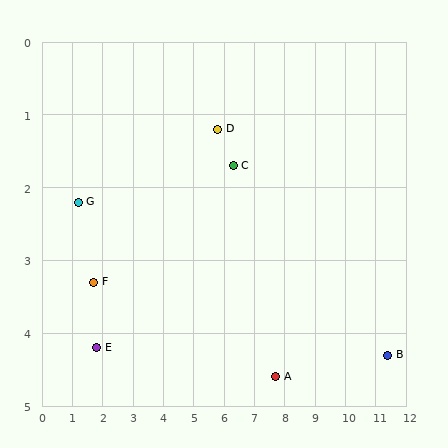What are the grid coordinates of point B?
Point B is at approximately (11.4, 4.3).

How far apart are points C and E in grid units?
Points C and E are about 5.1 grid units apart.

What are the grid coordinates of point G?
Point G is at approximately (1.2, 2.2).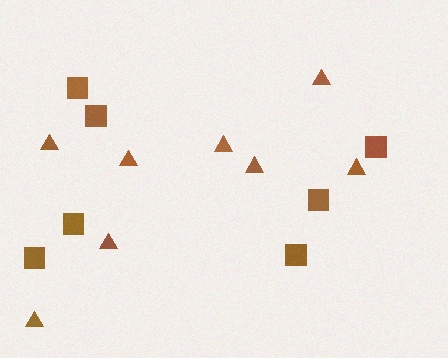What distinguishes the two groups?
There are 2 groups: one group of triangles (8) and one group of squares (7).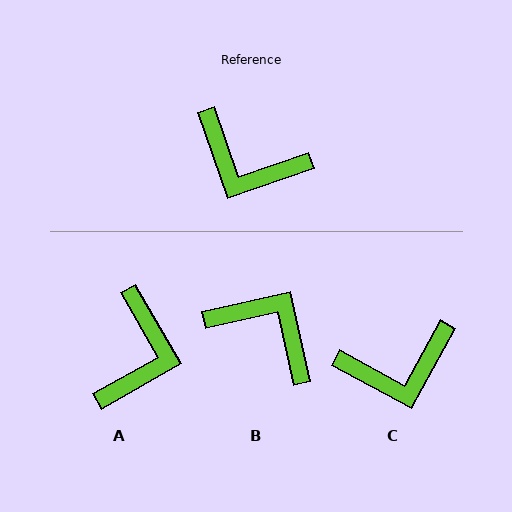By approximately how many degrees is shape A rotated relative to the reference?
Approximately 100 degrees counter-clockwise.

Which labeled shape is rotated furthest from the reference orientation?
B, about 173 degrees away.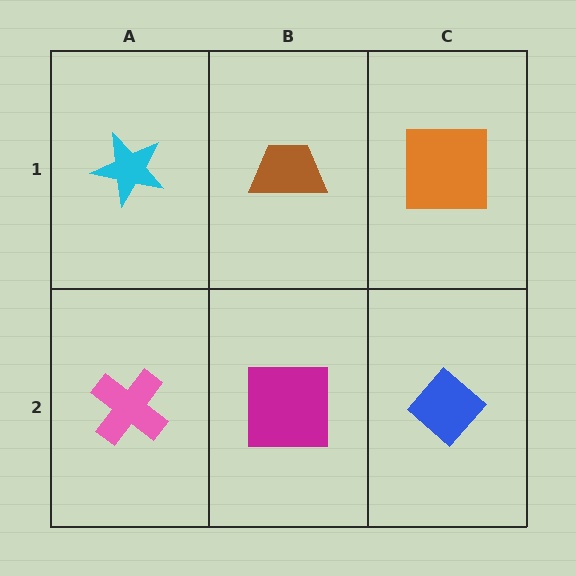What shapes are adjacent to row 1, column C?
A blue diamond (row 2, column C), a brown trapezoid (row 1, column B).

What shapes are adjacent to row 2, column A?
A cyan star (row 1, column A), a magenta square (row 2, column B).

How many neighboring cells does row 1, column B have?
3.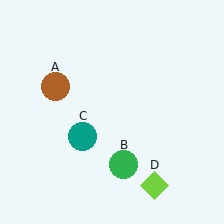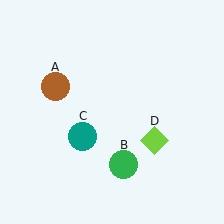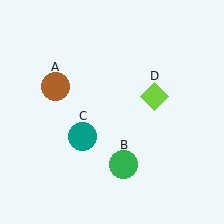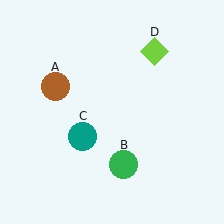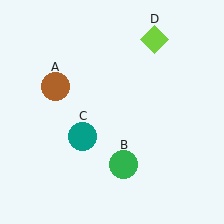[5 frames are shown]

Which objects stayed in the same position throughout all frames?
Brown circle (object A) and green circle (object B) and teal circle (object C) remained stationary.